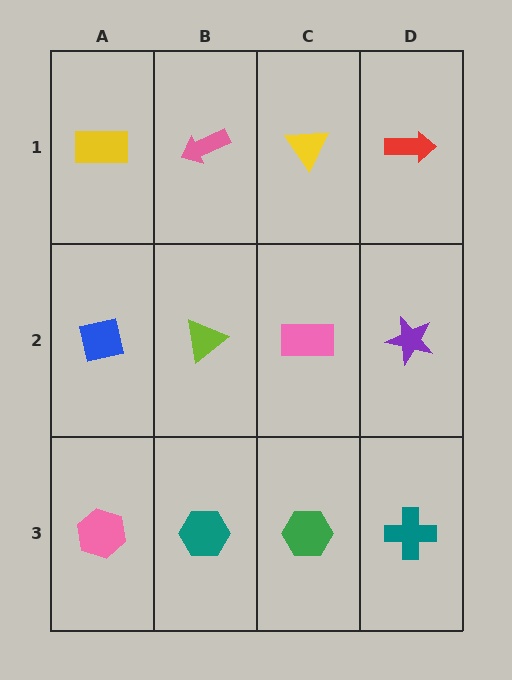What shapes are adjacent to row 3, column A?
A blue square (row 2, column A), a teal hexagon (row 3, column B).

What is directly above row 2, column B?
A pink arrow.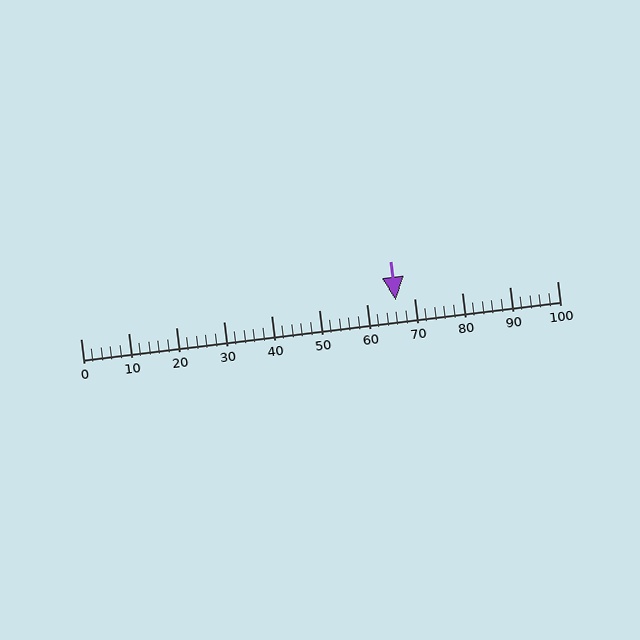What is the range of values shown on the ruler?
The ruler shows values from 0 to 100.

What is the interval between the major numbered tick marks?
The major tick marks are spaced 10 units apart.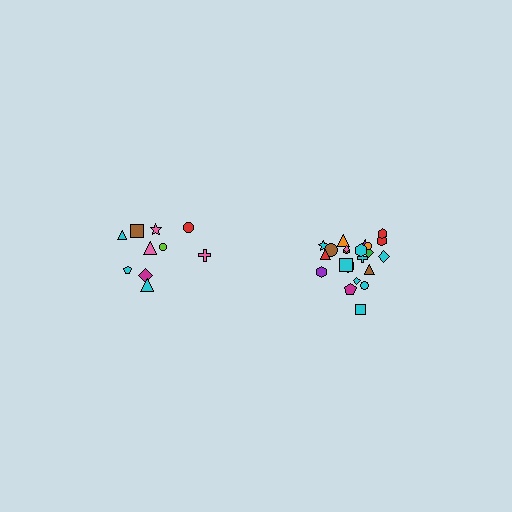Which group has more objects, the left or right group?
The right group.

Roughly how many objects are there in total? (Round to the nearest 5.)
Roughly 30 objects in total.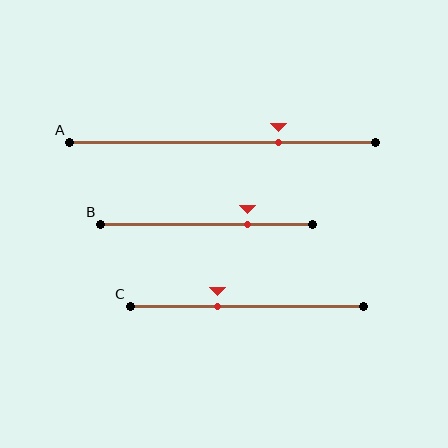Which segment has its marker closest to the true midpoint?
Segment C has its marker closest to the true midpoint.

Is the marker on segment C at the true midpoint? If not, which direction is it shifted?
No, the marker on segment C is shifted to the left by about 13% of the segment length.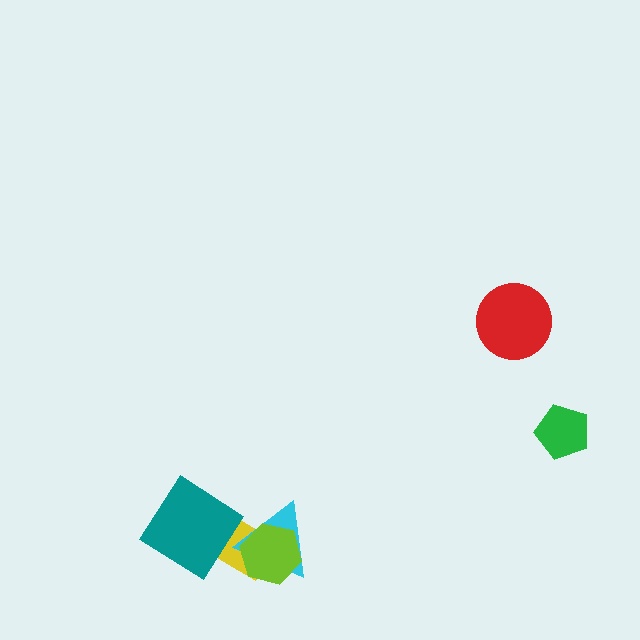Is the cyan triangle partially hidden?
Yes, it is partially covered by another shape.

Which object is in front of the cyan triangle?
The lime hexagon is in front of the cyan triangle.